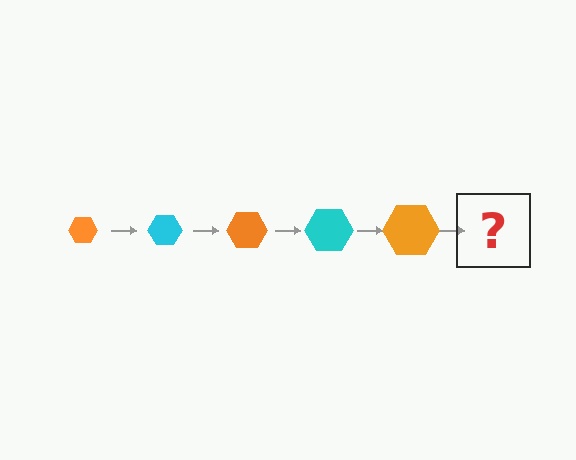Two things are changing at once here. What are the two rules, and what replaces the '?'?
The two rules are that the hexagon grows larger each step and the color cycles through orange and cyan. The '?' should be a cyan hexagon, larger than the previous one.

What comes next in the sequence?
The next element should be a cyan hexagon, larger than the previous one.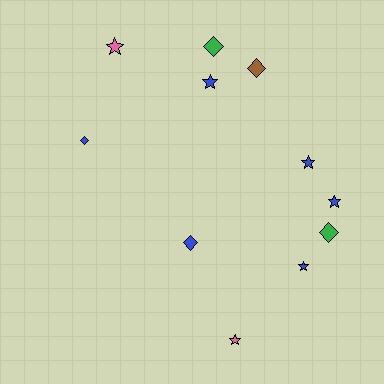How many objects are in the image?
There are 11 objects.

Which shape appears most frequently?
Star, with 6 objects.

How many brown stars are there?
There are no brown stars.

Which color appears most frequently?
Blue, with 6 objects.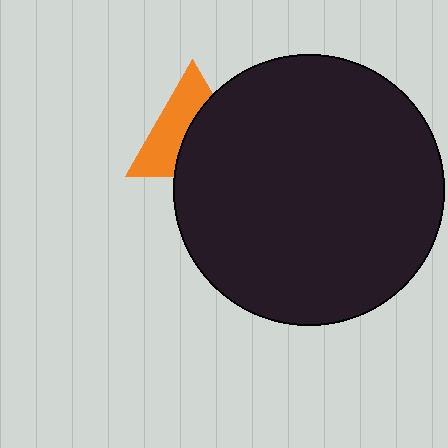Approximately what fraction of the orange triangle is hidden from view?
Roughly 51% of the orange triangle is hidden behind the black circle.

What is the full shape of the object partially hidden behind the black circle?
The partially hidden object is an orange triangle.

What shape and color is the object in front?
The object in front is a black circle.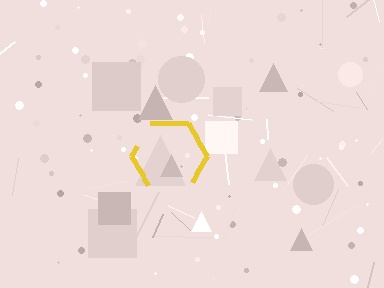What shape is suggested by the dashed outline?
The dashed outline suggests a hexagon.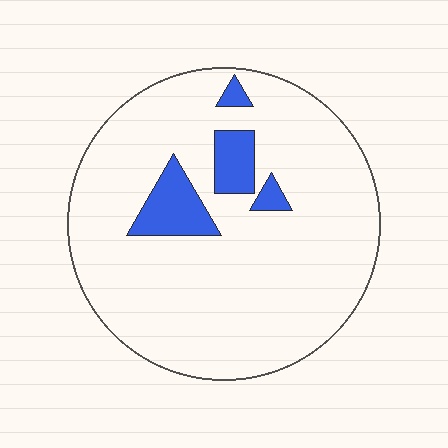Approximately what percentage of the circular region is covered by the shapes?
Approximately 10%.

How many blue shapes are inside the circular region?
4.